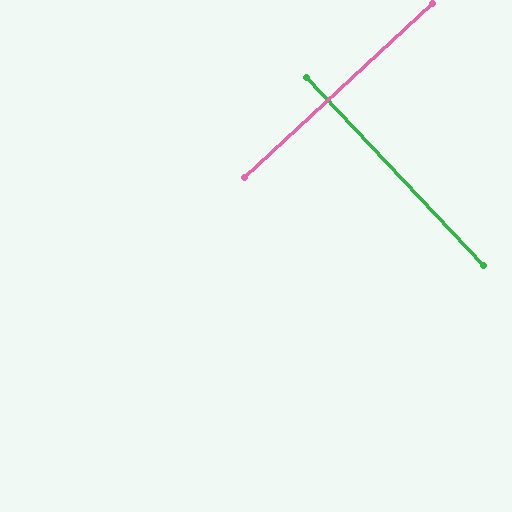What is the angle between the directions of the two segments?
Approximately 89 degrees.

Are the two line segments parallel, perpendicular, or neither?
Perpendicular — they meet at approximately 89°.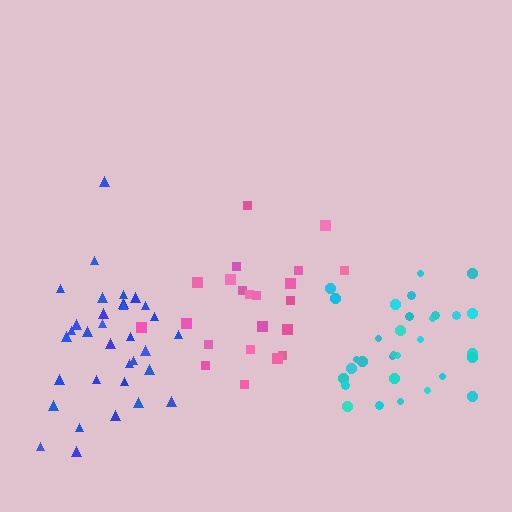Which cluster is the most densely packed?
Blue.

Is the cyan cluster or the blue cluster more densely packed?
Blue.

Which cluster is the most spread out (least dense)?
Cyan.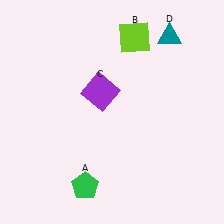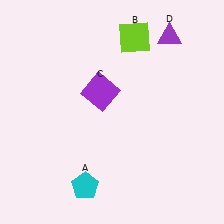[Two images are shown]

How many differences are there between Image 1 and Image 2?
There are 2 differences between the two images.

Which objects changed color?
A changed from green to cyan. D changed from teal to purple.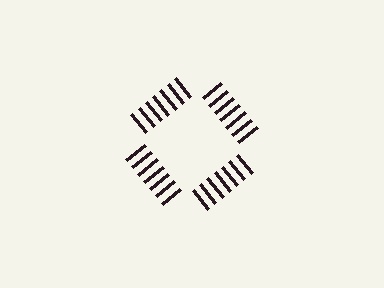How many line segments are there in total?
28 — 7 along each of the 4 edges.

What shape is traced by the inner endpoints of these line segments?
An illusory square — the line segments terminate on its edges but no continuous stroke is drawn.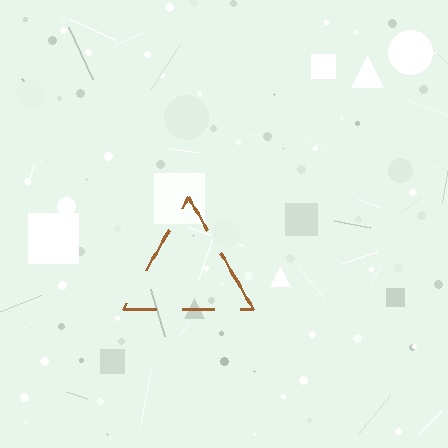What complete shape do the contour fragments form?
The contour fragments form a triangle.